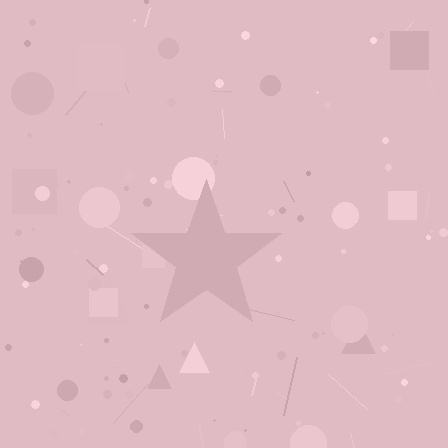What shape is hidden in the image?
A star is hidden in the image.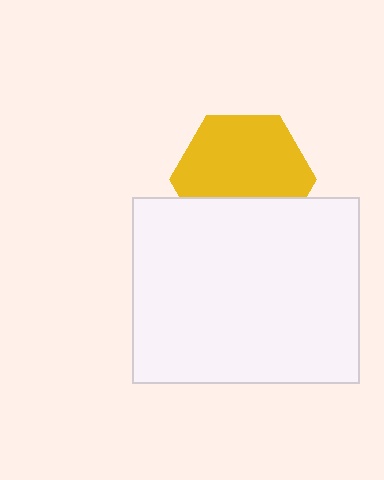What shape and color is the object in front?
The object in front is a white rectangle.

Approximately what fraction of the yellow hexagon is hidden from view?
Roughly 32% of the yellow hexagon is hidden behind the white rectangle.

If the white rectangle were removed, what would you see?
You would see the complete yellow hexagon.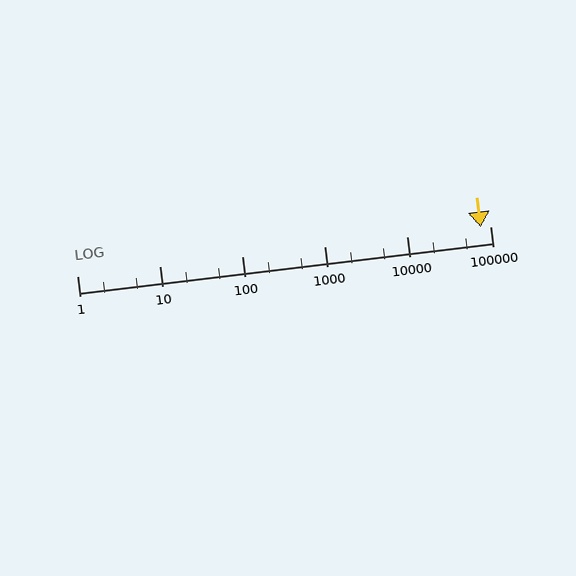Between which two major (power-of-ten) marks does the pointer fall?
The pointer is between 10000 and 100000.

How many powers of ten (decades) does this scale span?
The scale spans 5 decades, from 1 to 100000.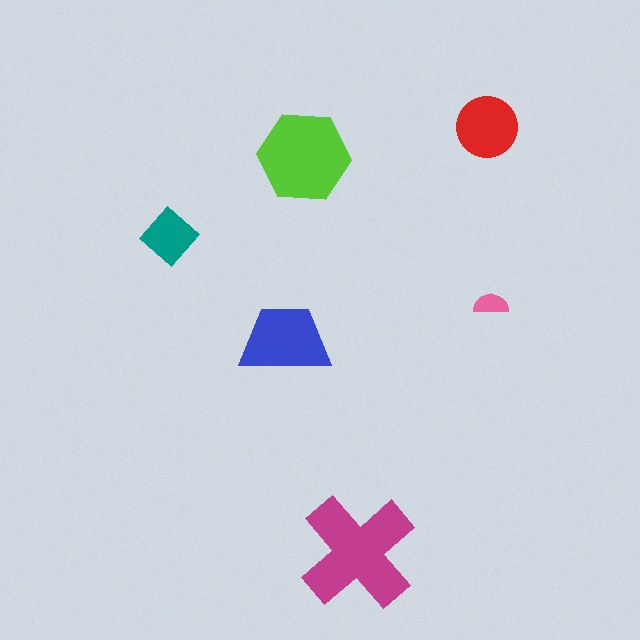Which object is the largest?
The magenta cross.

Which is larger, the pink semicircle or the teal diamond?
The teal diamond.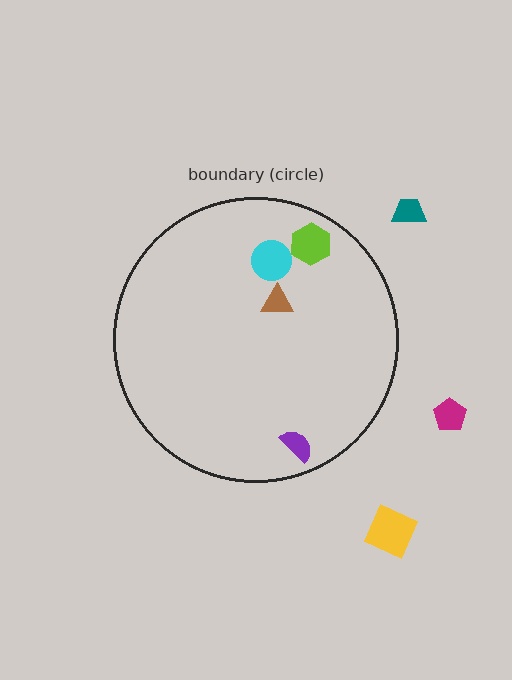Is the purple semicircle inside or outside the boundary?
Inside.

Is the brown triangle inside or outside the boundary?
Inside.